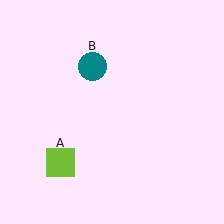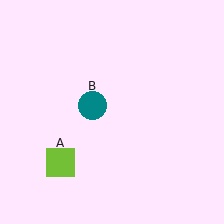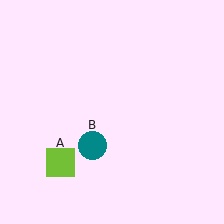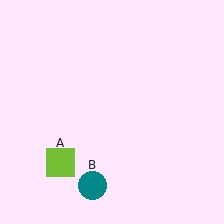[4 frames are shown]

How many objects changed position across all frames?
1 object changed position: teal circle (object B).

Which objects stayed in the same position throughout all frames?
Lime square (object A) remained stationary.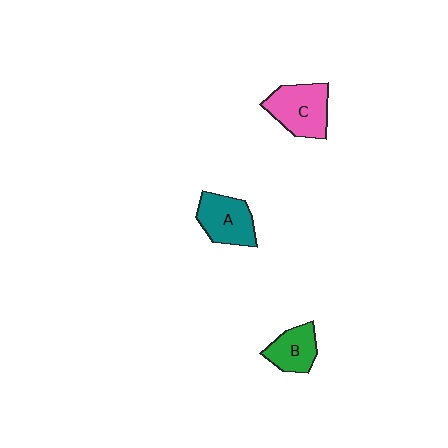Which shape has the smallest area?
Shape B (green).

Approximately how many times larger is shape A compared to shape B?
Approximately 1.3 times.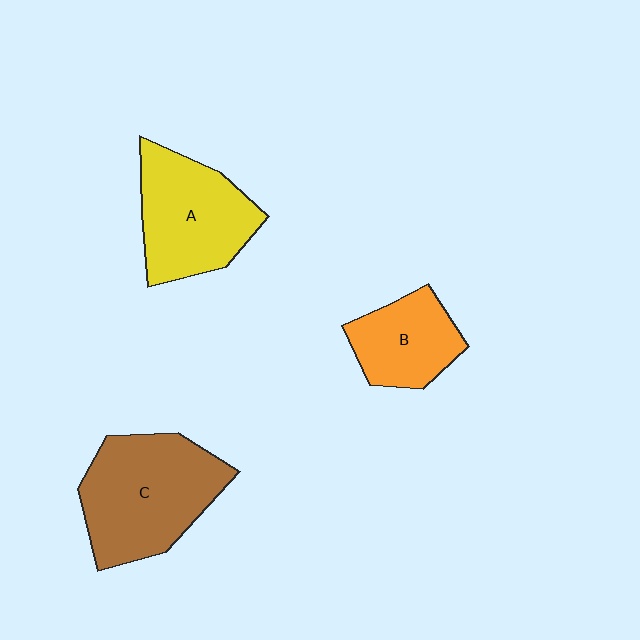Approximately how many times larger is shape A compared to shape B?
Approximately 1.5 times.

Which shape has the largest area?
Shape C (brown).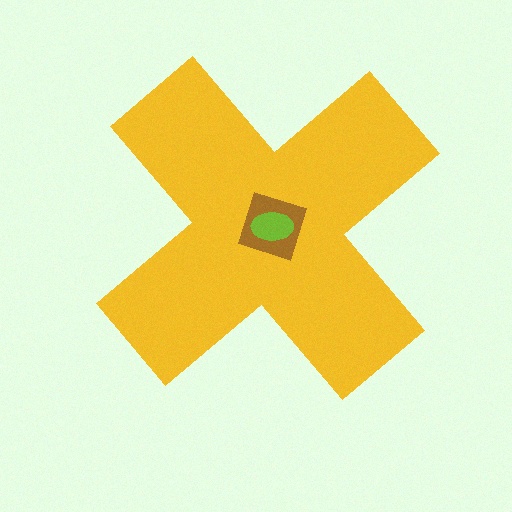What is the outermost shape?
The yellow cross.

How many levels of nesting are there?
3.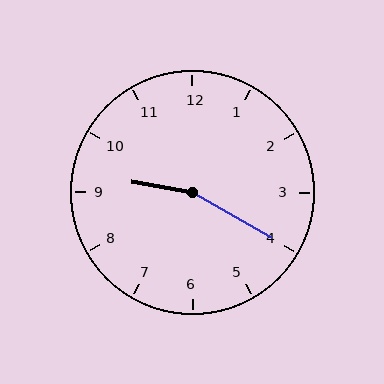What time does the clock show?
9:20.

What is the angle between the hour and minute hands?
Approximately 160 degrees.